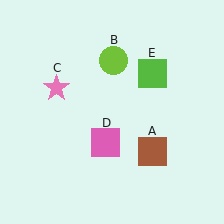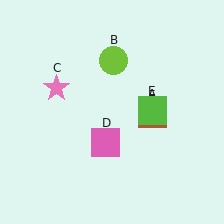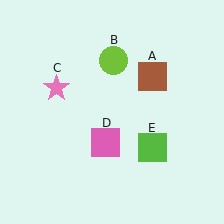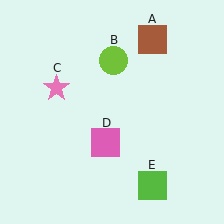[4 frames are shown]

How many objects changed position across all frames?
2 objects changed position: brown square (object A), lime square (object E).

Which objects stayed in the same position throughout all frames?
Lime circle (object B) and pink star (object C) and pink square (object D) remained stationary.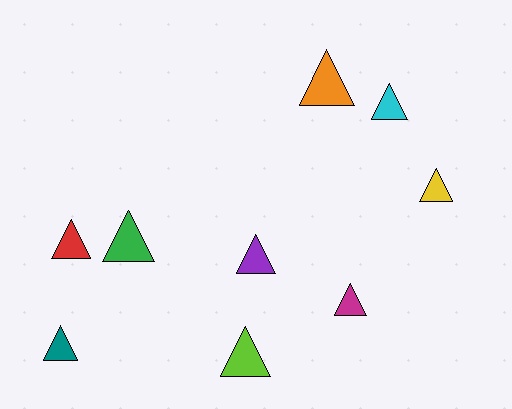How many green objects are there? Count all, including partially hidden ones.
There is 1 green object.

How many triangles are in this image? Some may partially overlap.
There are 9 triangles.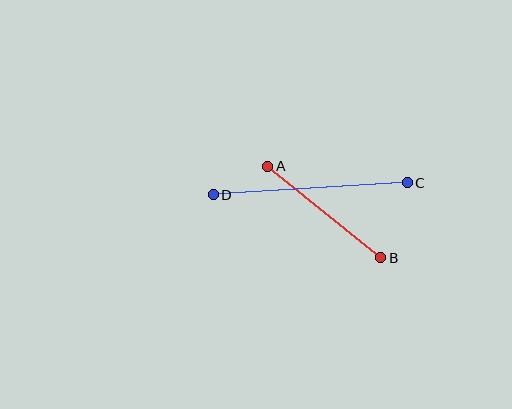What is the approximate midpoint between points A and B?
The midpoint is at approximately (324, 212) pixels.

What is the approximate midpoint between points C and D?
The midpoint is at approximately (310, 189) pixels.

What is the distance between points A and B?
The distance is approximately 146 pixels.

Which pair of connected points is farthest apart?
Points C and D are farthest apart.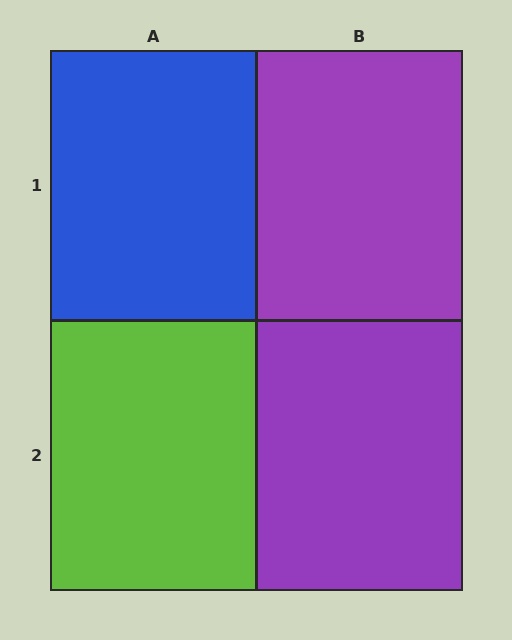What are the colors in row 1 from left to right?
Blue, purple.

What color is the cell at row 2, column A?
Lime.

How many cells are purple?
2 cells are purple.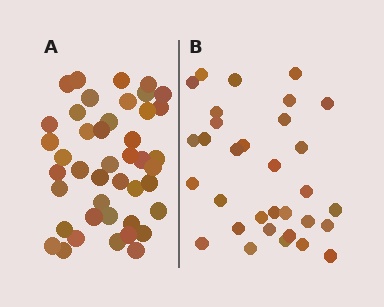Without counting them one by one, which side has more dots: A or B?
Region A (the left region) has more dots.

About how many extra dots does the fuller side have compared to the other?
Region A has roughly 12 or so more dots than region B.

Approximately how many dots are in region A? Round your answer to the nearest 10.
About 40 dots. (The exact count is 43, which rounds to 40.)